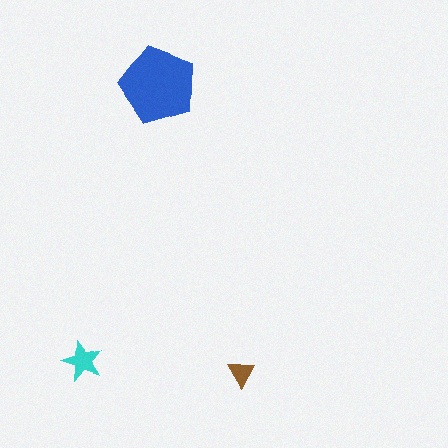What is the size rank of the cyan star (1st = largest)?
2nd.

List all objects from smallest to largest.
The brown triangle, the cyan star, the blue pentagon.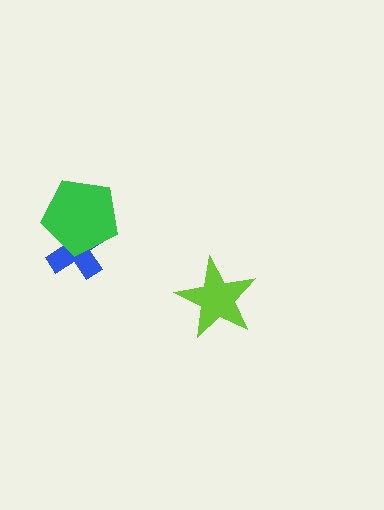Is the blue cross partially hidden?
Yes, it is partially covered by another shape.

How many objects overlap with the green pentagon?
1 object overlaps with the green pentagon.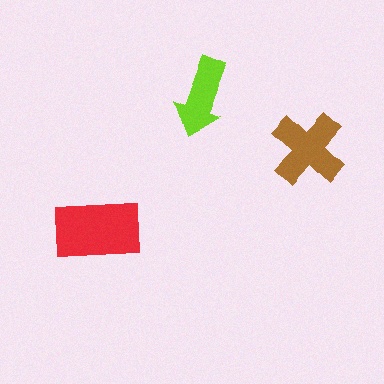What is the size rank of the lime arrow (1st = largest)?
3rd.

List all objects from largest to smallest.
The red rectangle, the brown cross, the lime arrow.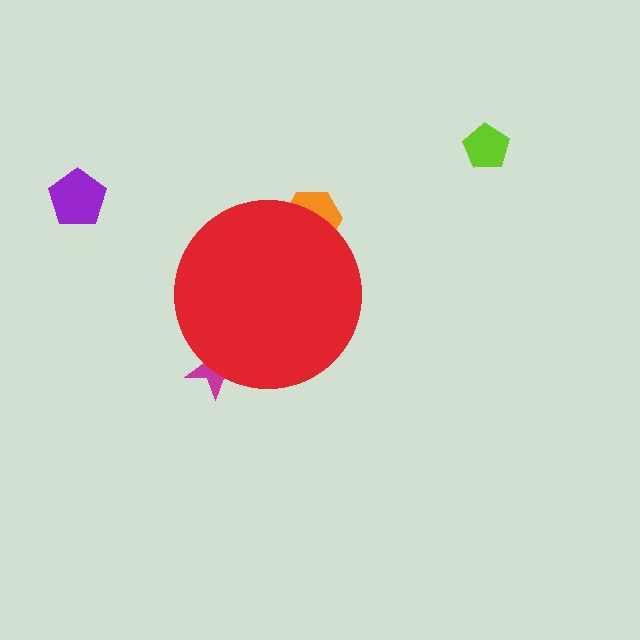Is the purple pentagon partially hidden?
No, the purple pentagon is fully visible.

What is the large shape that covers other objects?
A red circle.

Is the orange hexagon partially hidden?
Yes, the orange hexagon is partially hidden behind the red circle.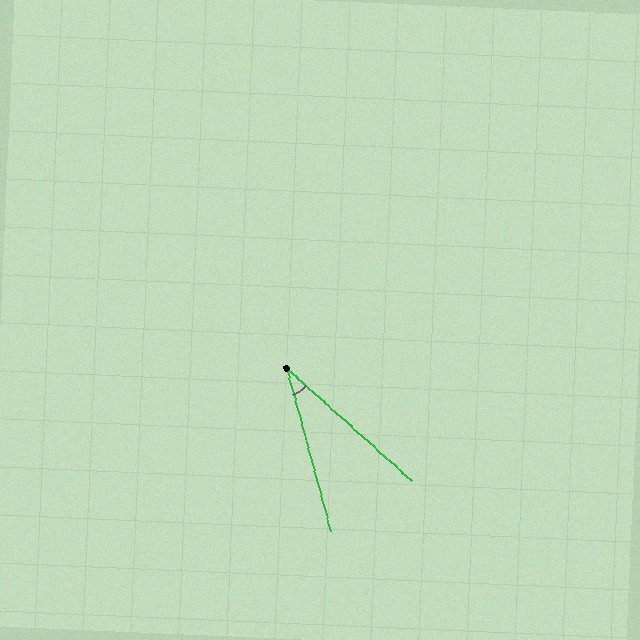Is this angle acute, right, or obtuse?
It is acute.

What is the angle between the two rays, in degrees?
Approximately 33 degrees.